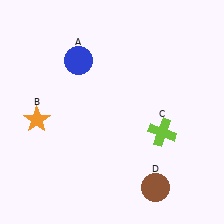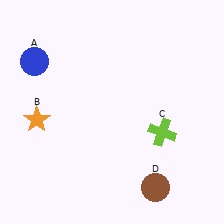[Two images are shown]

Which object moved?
The blue circle (A) moved left.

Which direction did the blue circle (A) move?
The blue circle (A) moved left.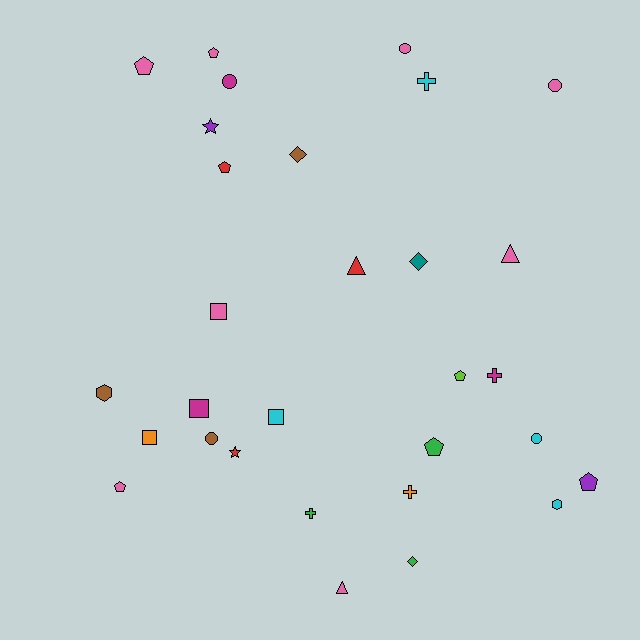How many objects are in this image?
There are 30 objects.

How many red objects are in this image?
There are 3 red objects.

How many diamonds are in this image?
There are 3 diamonds.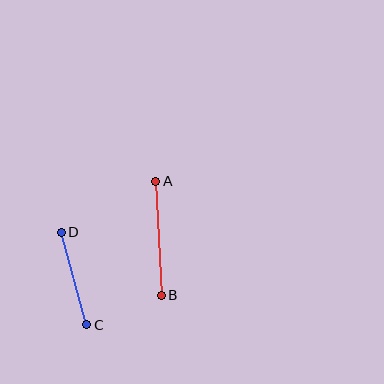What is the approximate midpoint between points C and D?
The midpoint is at approximately (74, 278) pixels.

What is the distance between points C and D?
The distance is approximately 96 pixels.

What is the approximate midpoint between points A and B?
The midpoint is at approximately (158, 238) pixels.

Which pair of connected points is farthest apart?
Points A and B are farthest apart.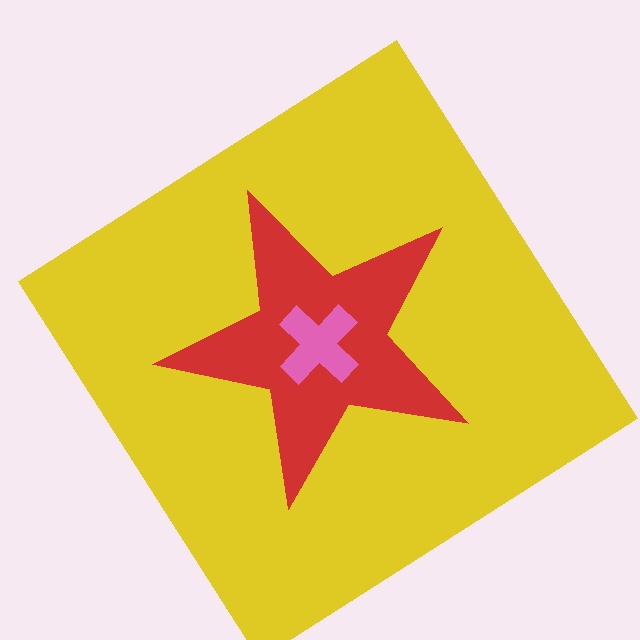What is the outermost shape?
The yellow diamond.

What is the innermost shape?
The pink cross.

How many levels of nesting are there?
3.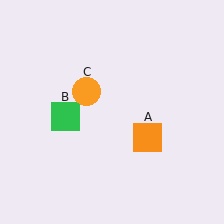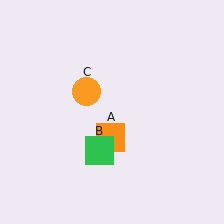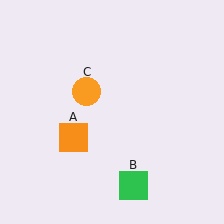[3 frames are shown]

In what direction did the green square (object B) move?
The green square (object B) moved down and to the right.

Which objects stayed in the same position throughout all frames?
Orange circle (object C) remained stationary.